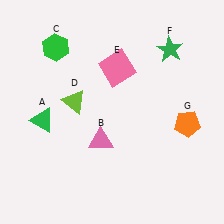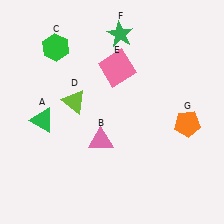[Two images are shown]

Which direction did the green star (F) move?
The green star (F) moved left.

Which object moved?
The green star (F) moved left.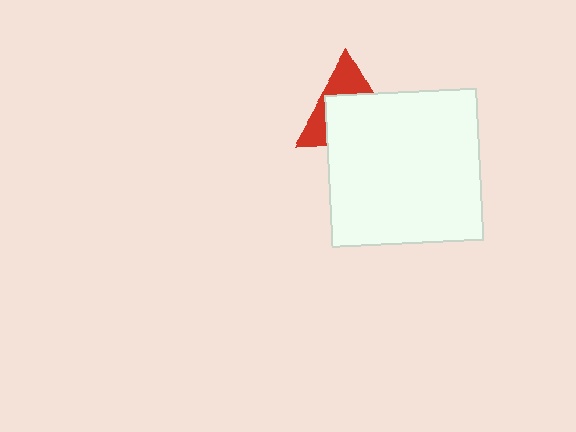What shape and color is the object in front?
The object in front is a white square.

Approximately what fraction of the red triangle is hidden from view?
Roughly 61% of the red triangle is hidden behind the white square.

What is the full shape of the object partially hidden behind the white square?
The partially hidden object is a red triangle.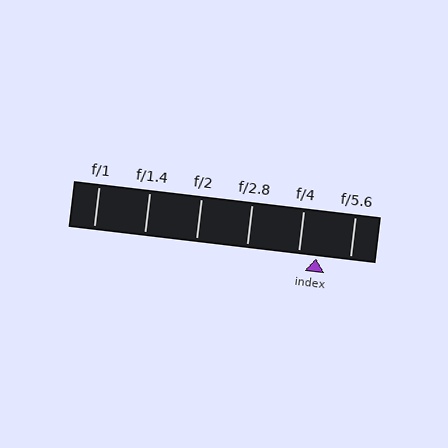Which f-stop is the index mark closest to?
The index mark is closest to f/4.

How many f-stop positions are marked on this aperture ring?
There are 6 f-stop positions marked.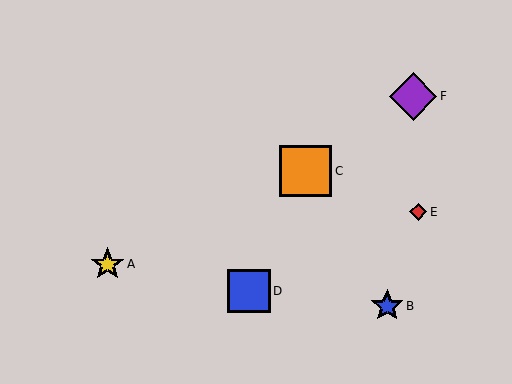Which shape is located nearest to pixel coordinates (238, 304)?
The blue square (labeled D) at (249, 291) is nearest to that location.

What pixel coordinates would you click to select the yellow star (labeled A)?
Click at (108, 264) to select the yellow star A.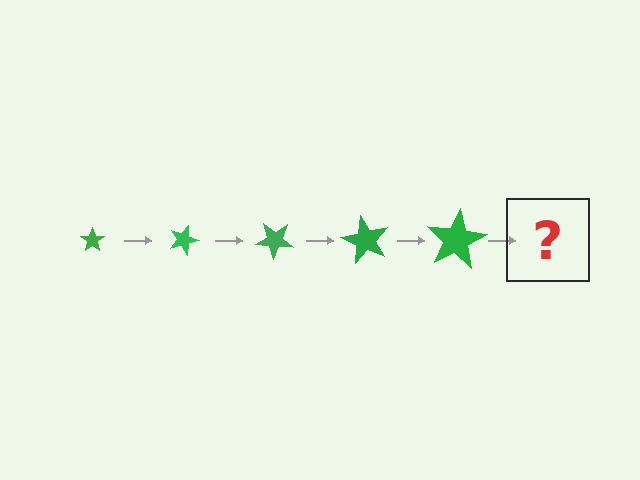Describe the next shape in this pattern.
It should be a star, larger than the previous one and rotated 100 degrees from the start.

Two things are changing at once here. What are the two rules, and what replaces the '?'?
The two rules are that the star grows larger each step and it rotates 20 degrees each step. The '?' should be a star, larger than the previous one and rotated 100 degrees from the start.